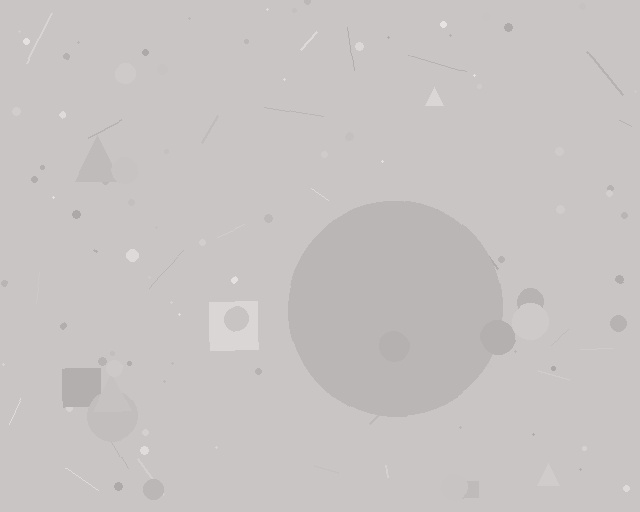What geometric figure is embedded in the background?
A circle is embedded in the background.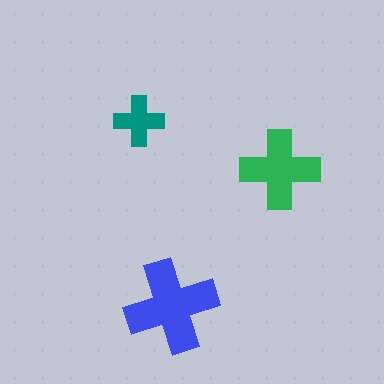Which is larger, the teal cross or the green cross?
The green one.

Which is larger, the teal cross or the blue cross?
The blue one.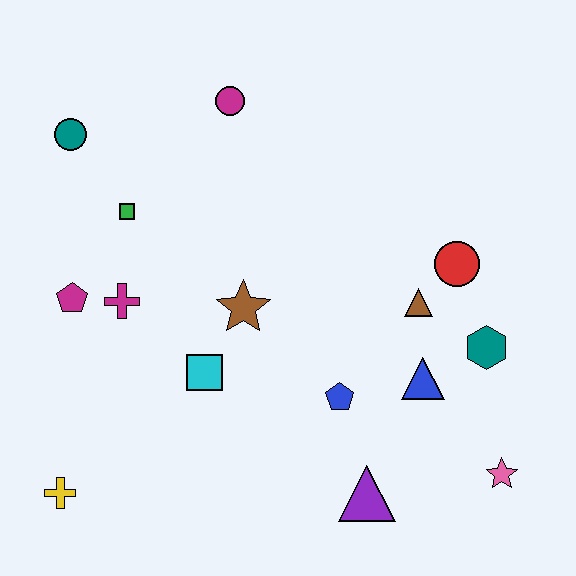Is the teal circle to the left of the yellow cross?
No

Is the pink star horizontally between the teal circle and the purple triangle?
No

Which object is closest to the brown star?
The cyan square is closest to the brown star.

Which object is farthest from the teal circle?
The pink star is farthest from the teal circle.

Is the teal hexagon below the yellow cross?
No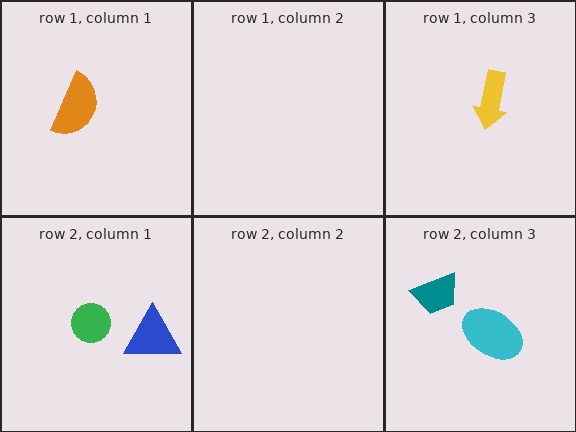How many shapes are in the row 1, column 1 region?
1.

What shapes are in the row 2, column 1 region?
The green circle, the blue triangle.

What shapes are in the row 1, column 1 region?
The orange semicircle.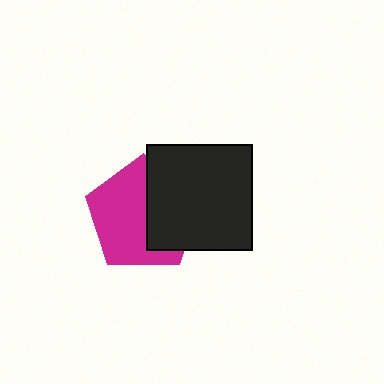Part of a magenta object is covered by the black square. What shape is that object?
It is a pentagon.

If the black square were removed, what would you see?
You would see the complete magenta pentagon.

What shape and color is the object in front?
The object in front is a black square.